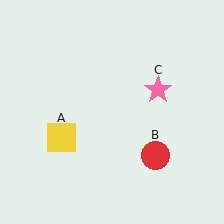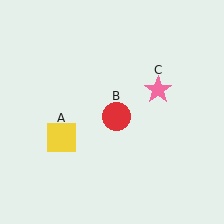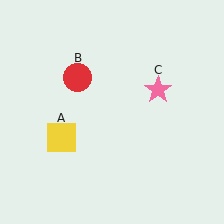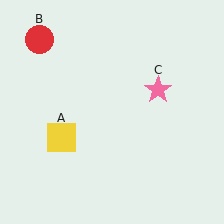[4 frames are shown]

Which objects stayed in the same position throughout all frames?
Yellow square (object A) and pink star (object C) remained stationary.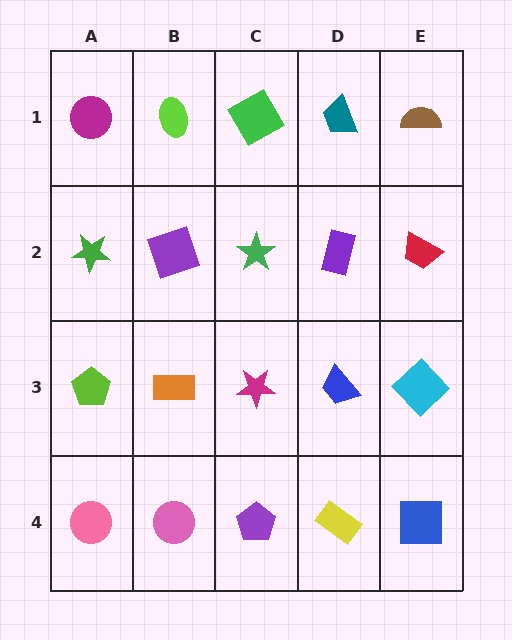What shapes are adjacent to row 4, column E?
A cyan diamond (row 3, column E), a yellow rectangle (row 4, column D).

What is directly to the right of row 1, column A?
A lime ellipse.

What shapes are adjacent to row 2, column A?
A magenta circle (row 1, column A), a lime pentagon (row 3, column A), a purple square (row 2, column B).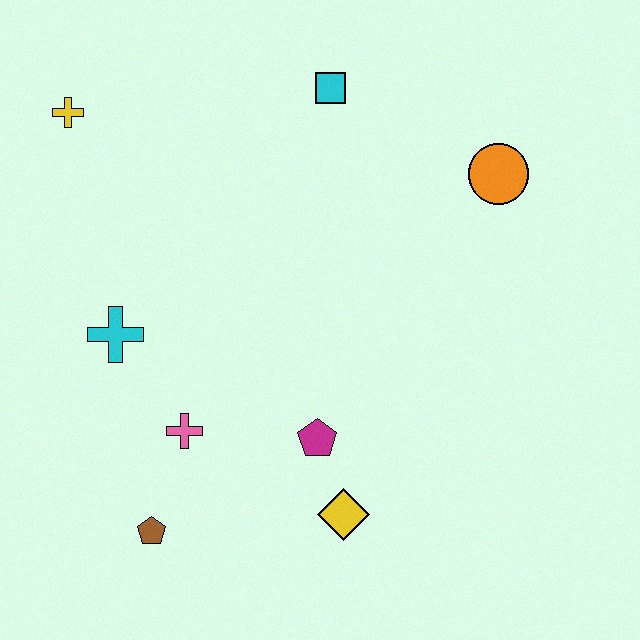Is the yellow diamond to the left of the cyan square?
No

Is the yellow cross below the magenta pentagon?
No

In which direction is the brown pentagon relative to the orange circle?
The brown pentagon is below the orange circle.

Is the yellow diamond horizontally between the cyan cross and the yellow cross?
No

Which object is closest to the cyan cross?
The pink cross is closest to the cyan cross.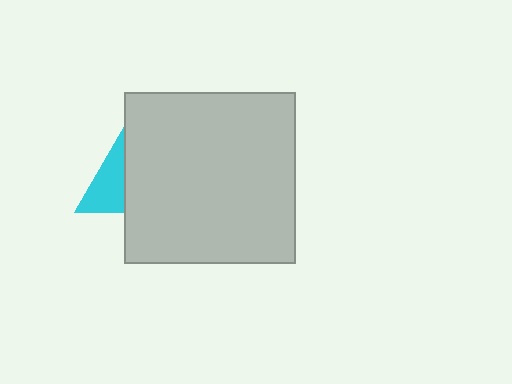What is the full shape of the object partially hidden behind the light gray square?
The partially hidden object is a cyan triangle.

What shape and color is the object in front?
The object in front is a light gray square.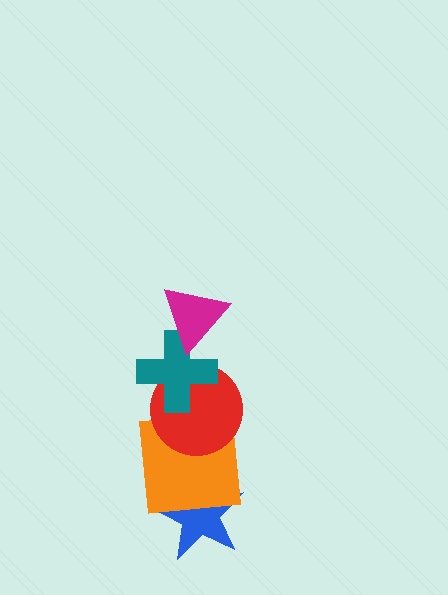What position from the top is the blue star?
The blue star is 5th from the top.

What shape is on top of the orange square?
The red circle is on top of the orange square.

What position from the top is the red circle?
The red circle is 3rd from the top.